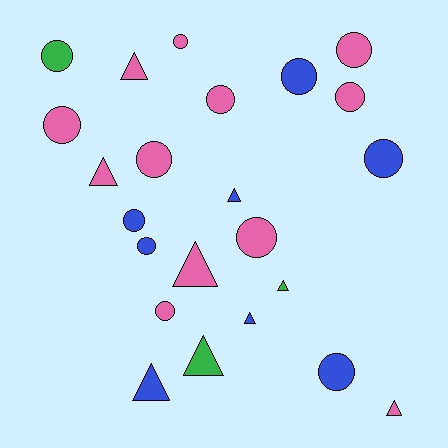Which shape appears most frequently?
Circle, with 14 objects.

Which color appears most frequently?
Pink, with 12 objects.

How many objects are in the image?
There are 23 objects.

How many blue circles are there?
There are 5 blue circles.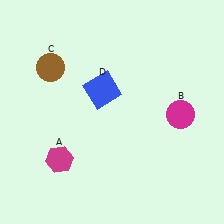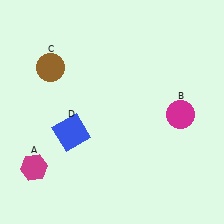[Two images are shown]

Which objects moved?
The objects that moved are: the magenta hexagon (A), the blue square (D).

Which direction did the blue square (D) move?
The blue square (D) moved down.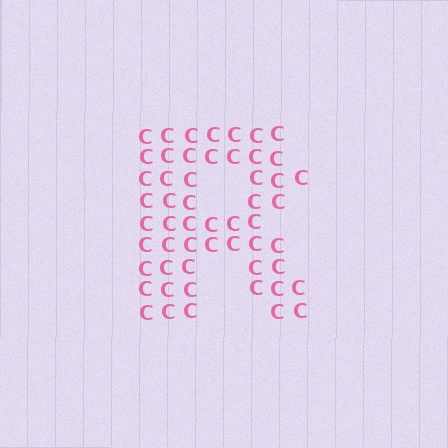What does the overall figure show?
The overall figure shows the letter R.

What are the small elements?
The small elements are letter C's.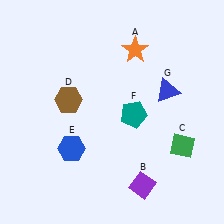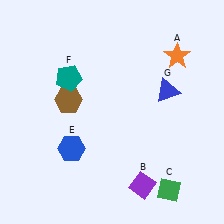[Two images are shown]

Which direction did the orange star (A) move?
The orange star (A) moved right.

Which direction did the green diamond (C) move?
The green diamond (C) moved down.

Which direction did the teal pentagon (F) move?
The teal pentagon (F) moved left.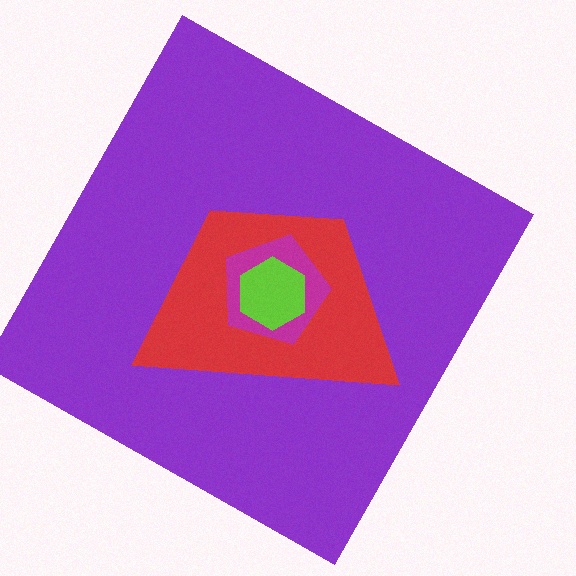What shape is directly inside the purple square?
The red trapezoid.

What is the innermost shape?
The lime hexagon.